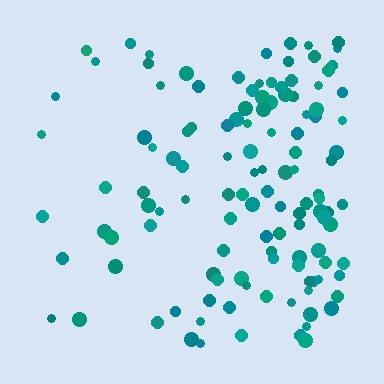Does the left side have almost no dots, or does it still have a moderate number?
Still a moderate number, just noticeably fewer than the right.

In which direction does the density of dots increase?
From left to right, with the right side densest.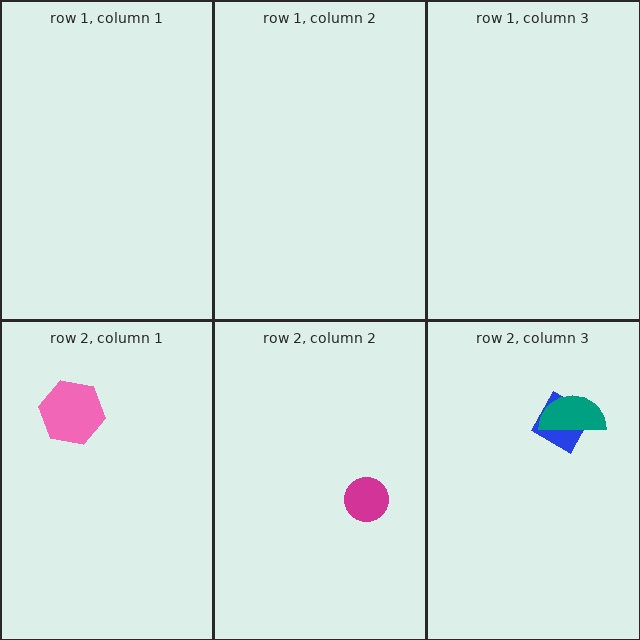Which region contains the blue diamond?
The row 2, column 3 region.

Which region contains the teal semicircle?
The row 2, column 3 region.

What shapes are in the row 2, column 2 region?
The magenta circle.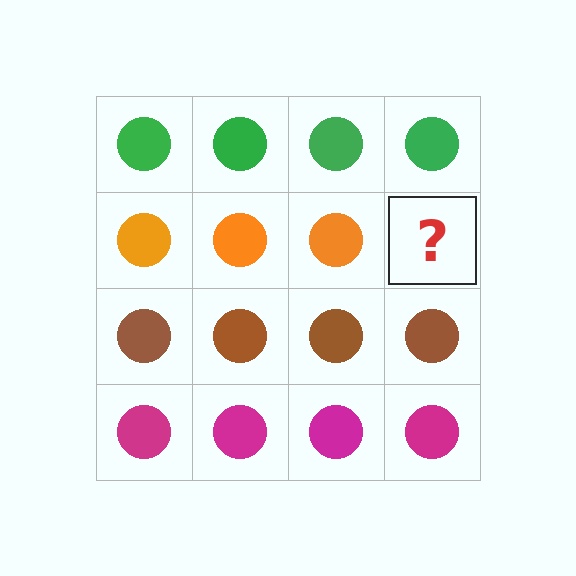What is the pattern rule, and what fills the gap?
The rule is that each row has a consistent color. The gap should be filled with an orange circle.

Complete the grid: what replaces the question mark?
The question mark should be replaced with an orange circle.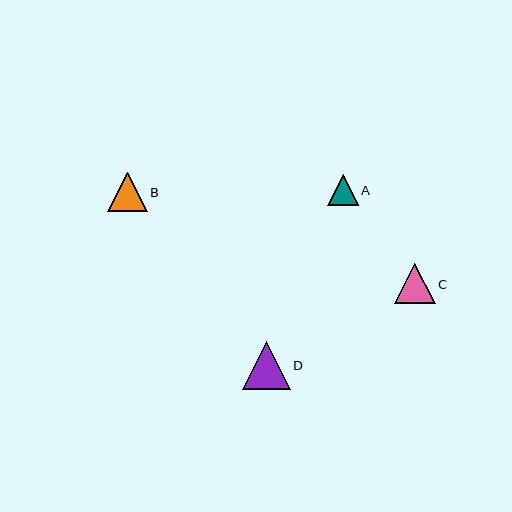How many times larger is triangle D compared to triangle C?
Triangle D is approximately 1.2 times the size of triangle C.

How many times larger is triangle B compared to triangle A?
Triangle B is approximately 1.3 times the size of triangle A.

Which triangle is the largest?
Triangle D is the largest with a size of approximately 48 pixels.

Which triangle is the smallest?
Triangle A is the smallest with a size of approximately 31 pixels.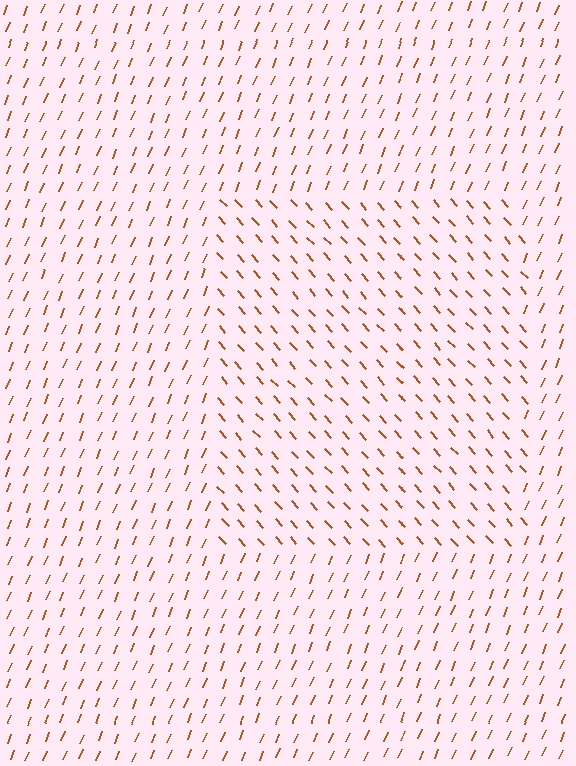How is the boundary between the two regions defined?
The boundary is defined purely by a change in line orientation (approximately 65 degrees difference). All lines are the same color and thickness.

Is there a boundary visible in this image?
Yes, there is a texture boundary formed by a change in line orientation.